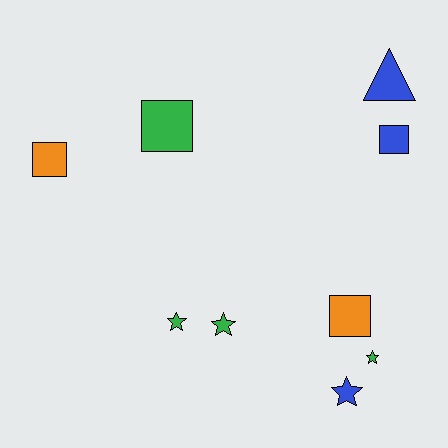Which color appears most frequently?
Green, with 4 objects.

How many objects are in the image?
There are 9 objects.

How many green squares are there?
There is 1 green square.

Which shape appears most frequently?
Square, with 4 objects.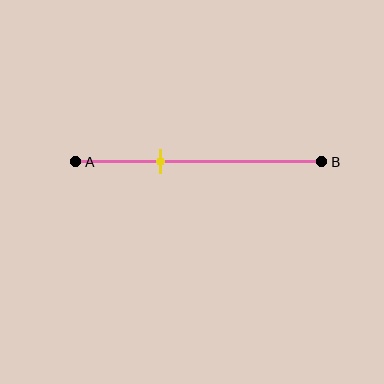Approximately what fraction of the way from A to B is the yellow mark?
The yellow mark is approximately 35% of the way from A to B.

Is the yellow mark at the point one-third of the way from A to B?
Yes, the mark is approximately at the one-third point.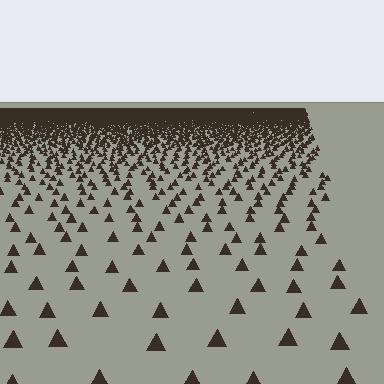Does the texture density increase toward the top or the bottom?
Density increases toward the top.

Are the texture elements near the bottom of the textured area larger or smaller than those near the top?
Larger. Near the bottom, elements are closer to the viewer and appear at a bigger on-screen size.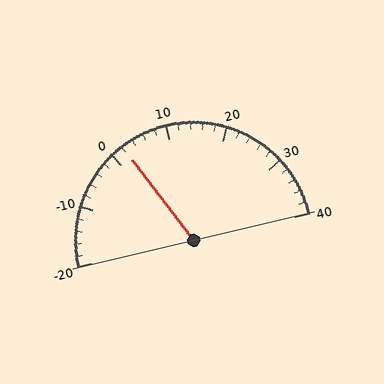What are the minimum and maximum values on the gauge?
The gauge ranges from -20 to 40.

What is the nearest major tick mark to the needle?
The nearest major tick mark is 0.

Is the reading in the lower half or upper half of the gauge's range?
The reading is in the lower half of the range (-20 to 40).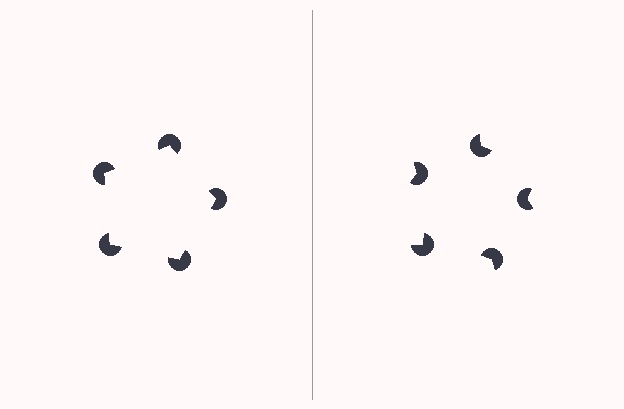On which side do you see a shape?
An illusory pentagon appears on the left side. On the right side the wedge cuts are rotated, so no coherent shape forms.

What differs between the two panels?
The pac-man discs are positioned identically on both sides; only the wedge orientations differ. On the left they align to a pentagon; on the right they are misaligned.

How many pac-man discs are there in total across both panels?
10 — 5 on each side.